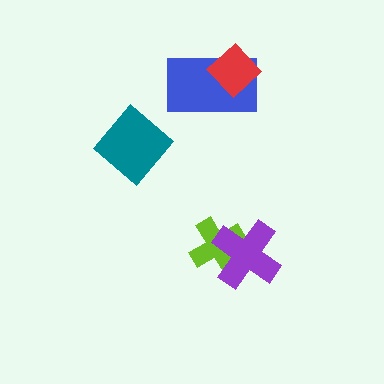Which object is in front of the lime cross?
The purple cross is in front of the lime cross.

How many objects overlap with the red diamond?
1 object overlaps with the red diamond.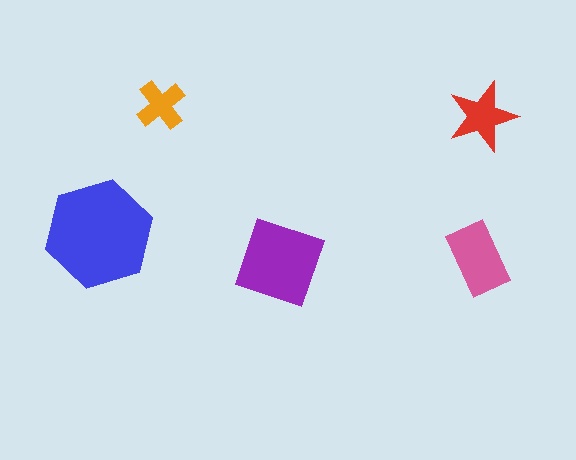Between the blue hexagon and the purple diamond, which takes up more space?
The blue hexagon.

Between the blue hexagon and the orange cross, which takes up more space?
The blue hexagon.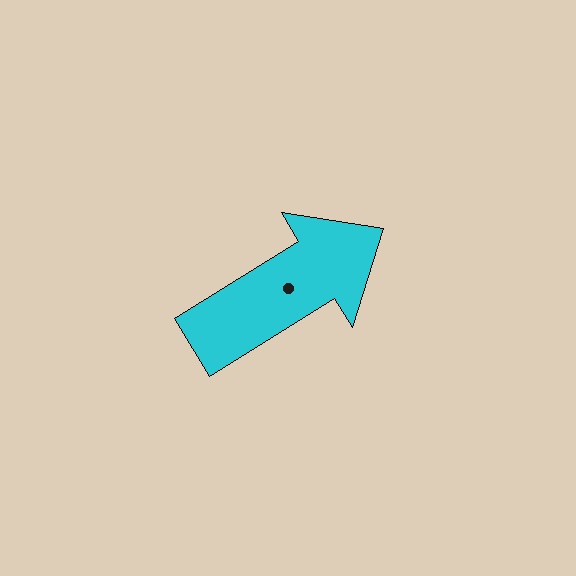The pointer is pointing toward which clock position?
Roughly 2 o'clock.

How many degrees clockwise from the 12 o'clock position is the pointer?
Approximately 58 degrees.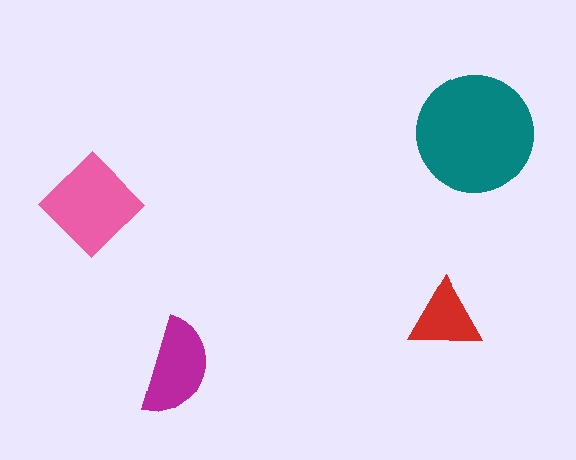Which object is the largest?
The teal circle.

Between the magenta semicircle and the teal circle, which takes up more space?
The teal circle.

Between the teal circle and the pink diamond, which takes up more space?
The teal circle.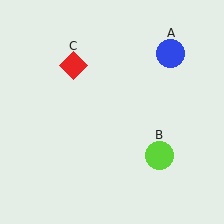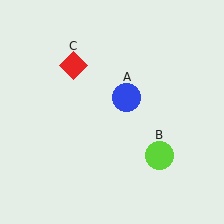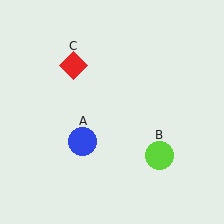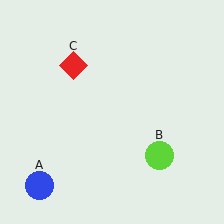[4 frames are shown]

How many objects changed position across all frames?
1 object changed position: blue circle (object A).